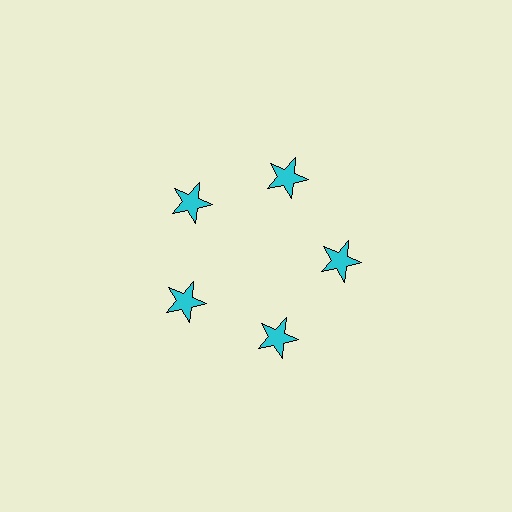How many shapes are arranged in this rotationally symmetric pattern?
There are 5 shapes, arranged in 5 groups of 1.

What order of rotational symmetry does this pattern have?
This pattern has 5-fold rotational symmetry.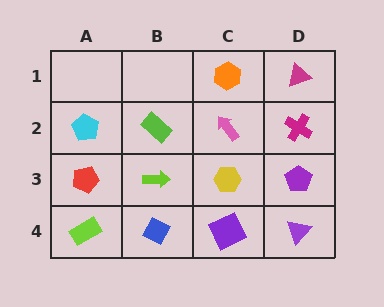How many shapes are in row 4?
4 shapes.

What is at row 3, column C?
A yellow hexagon.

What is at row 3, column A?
A red pentagon.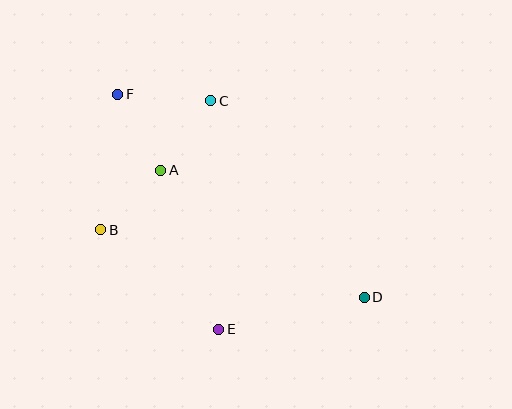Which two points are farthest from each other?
Points D and F are farthest from each other.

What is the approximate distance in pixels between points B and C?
The distance between B and C is approximately 169 pixels.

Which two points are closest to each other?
Points A and B are closest to each other.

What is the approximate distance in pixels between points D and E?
The distance between D and E is approximately 149 pixels.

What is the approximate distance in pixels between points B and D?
The distance between B and D is approximately 272 pixels.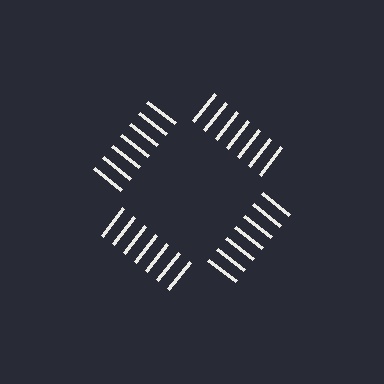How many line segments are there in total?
28 — 7 along each of the 4 edges.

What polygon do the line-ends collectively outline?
An illusory square — the line segments terminate on its edges but no continuous stroke is drawn.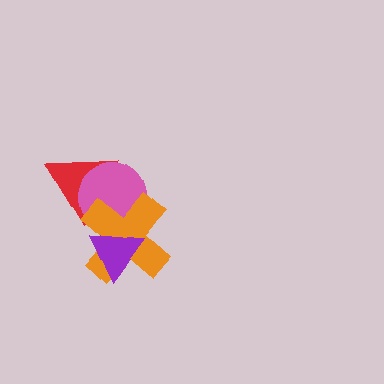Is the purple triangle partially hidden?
No, no other shape covers it.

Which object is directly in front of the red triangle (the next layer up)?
The pink circle is directly in front of the red triangle.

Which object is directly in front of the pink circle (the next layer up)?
The orange cross is directly in front of the pink circle.